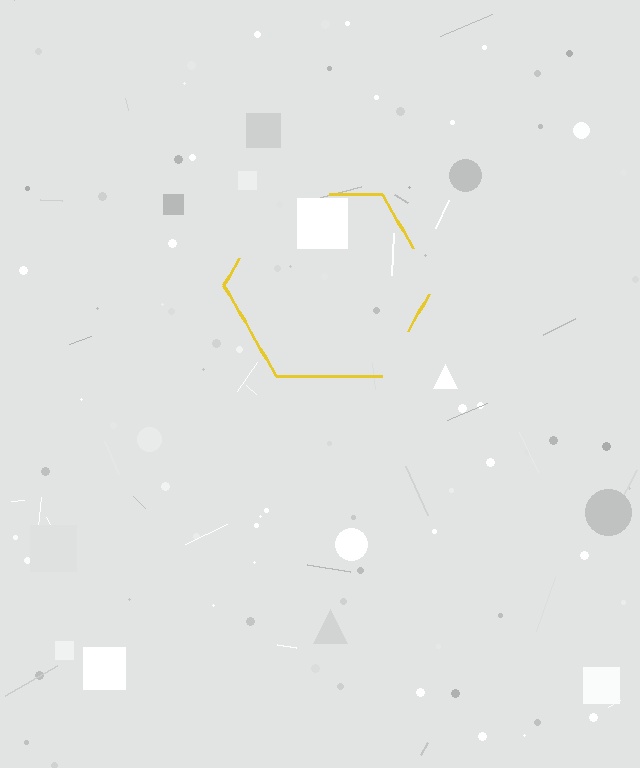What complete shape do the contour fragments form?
The contour fragments form a hexagon.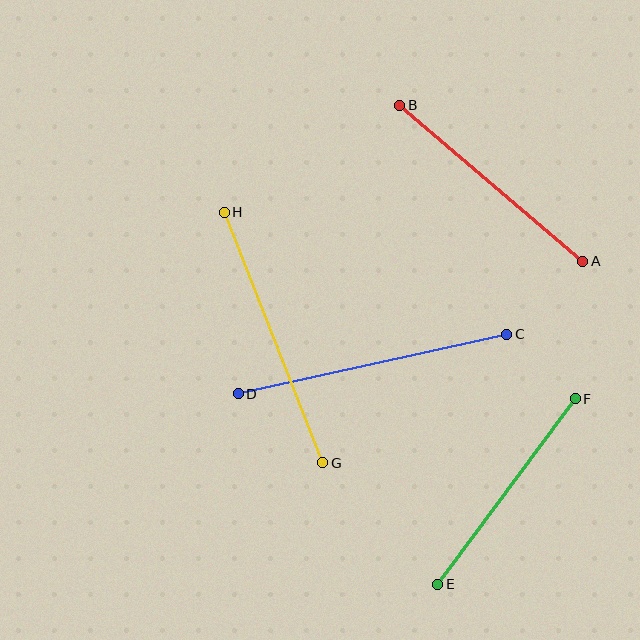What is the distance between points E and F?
The distance is approximately 231 pixels.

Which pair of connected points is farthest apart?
Points C and D are farthest apart.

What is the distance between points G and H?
The distance is approximately 269 pixels.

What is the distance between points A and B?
The distance is approximately 241 pixels.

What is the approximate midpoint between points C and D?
The midpoint is at approximately (373, 364) pixels.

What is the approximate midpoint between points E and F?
The midpoint is at approximately (507, 491) pixels.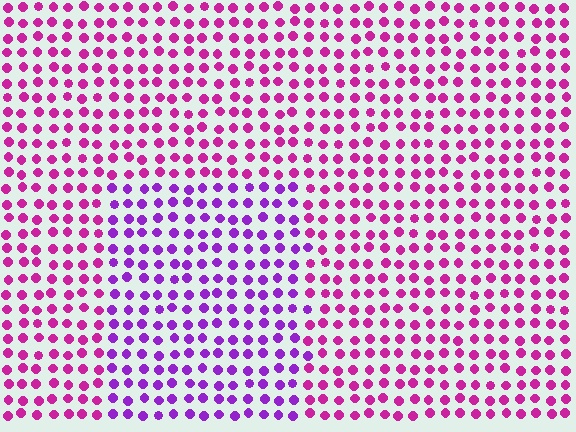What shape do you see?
I see a rectangle.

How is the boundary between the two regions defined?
The boundary is defined purely by a slight shift in hue (about 35 degrees). Spacing, size, and orientation are identical on both sides.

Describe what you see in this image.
The image is filled with small magenta elements in a uniform arrangement. A rectangle-shaped region is visible where the elements are tinted to a slightly different hue, forming a subtle color boundary.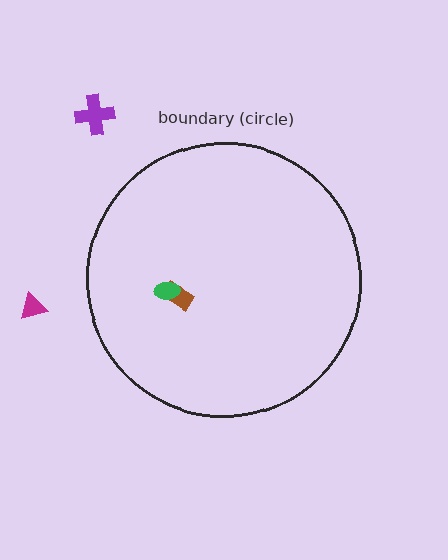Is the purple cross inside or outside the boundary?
Outside.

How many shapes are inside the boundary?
2 inside, 2 outside.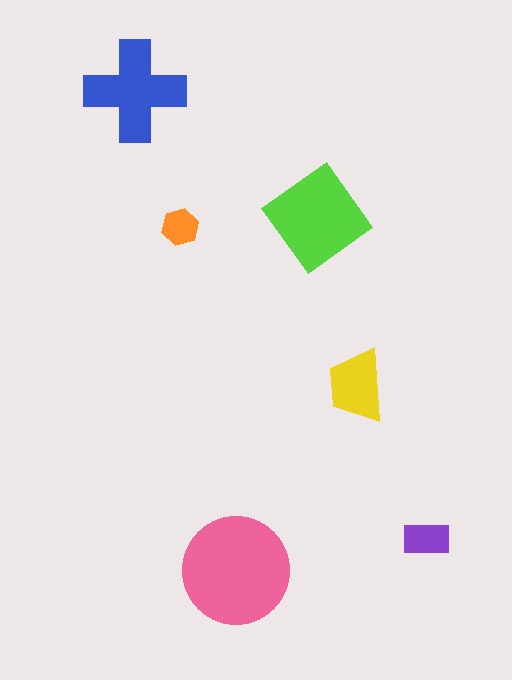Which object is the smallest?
The orange hexagon.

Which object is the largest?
The pink circle.